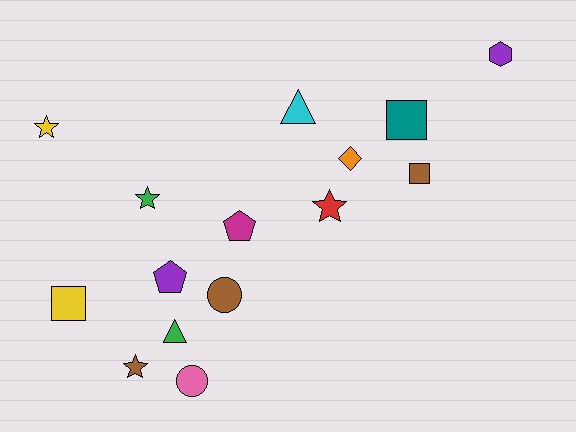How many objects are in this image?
There are 15 objects.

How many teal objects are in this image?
There is 1 teal object.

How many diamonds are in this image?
There is 1 diamond.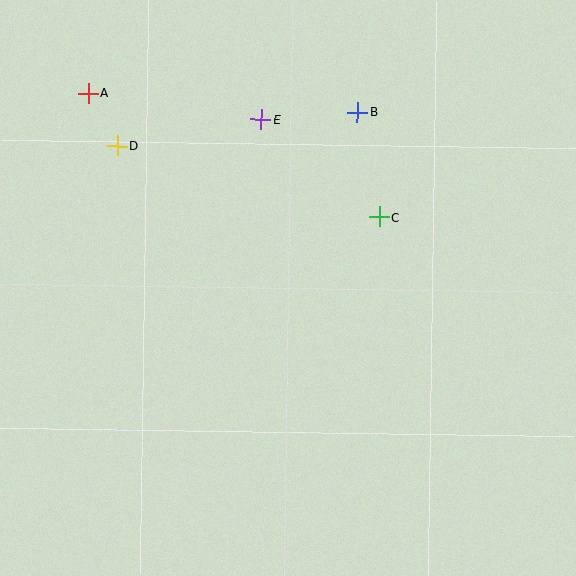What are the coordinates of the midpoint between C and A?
The midpoint between C and A is at (234, 155).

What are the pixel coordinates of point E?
Point E is at (261, 120).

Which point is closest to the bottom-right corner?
Point C is closest to the bottom-right corner.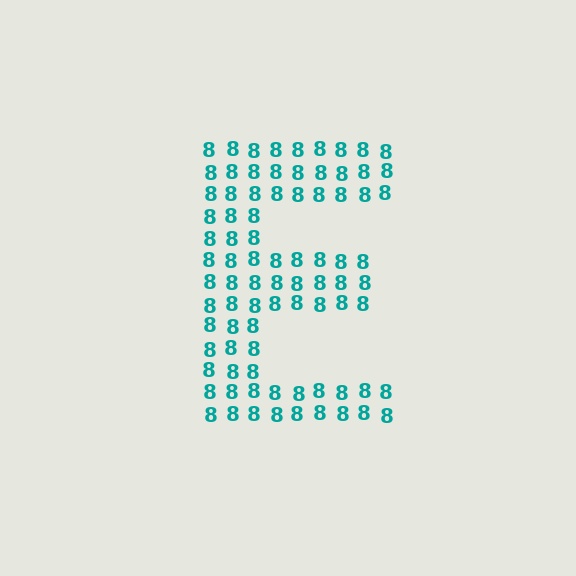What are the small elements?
The small elements are digit 8's.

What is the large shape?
The large shape is the letter E.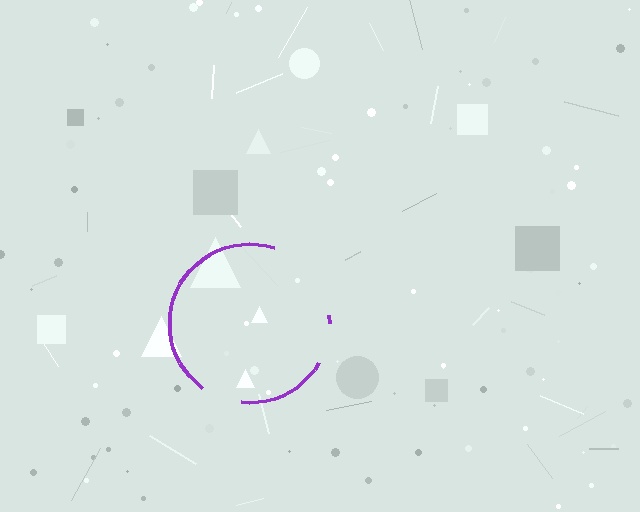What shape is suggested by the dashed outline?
The dashed outline suggests a circle.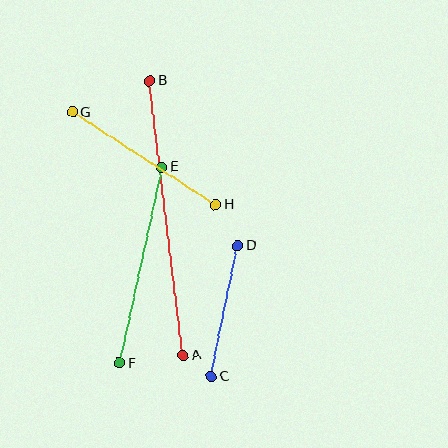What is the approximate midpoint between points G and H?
The midpoint is at approximately (144, 158) pixels.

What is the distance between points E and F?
The distance is approximately 200 pixels.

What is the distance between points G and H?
The distance is approximately 171 pixels.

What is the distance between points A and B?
The distance is approximately 277 pixels.